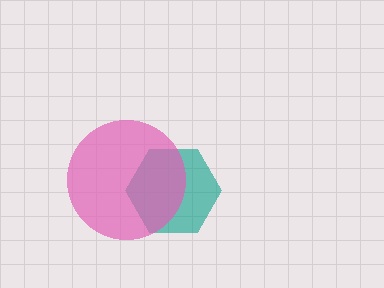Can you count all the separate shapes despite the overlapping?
Yes, there are 2 separate shapes.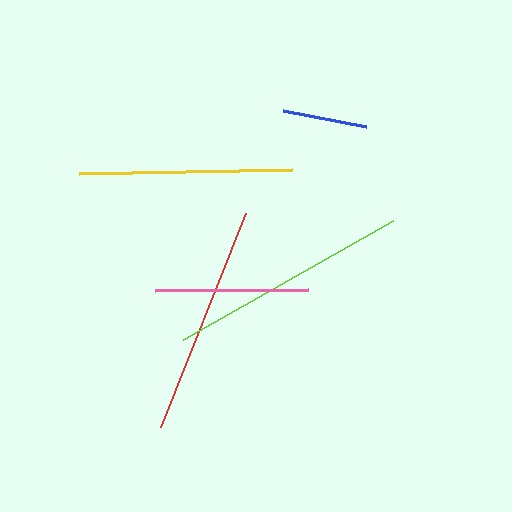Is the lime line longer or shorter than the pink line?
The lime line is longer than the pink line.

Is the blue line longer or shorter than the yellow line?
The yellow line is longer than the blue line.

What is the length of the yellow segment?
The yellow segment is approximately 212 pixels long.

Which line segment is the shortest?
The blue line is the shortest at approximately 85 pixels.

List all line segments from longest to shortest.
From longest to shortest: lime, red, yellow, pink, blue.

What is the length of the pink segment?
The pink segment is approximately 153 pixels long.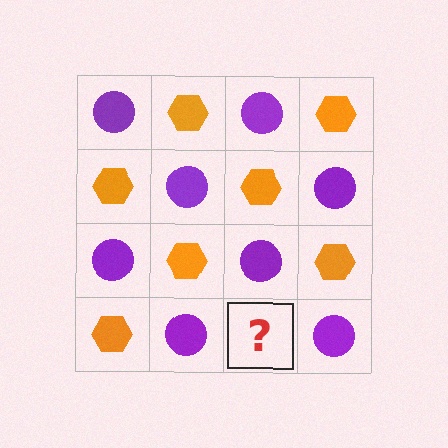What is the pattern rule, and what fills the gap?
The rule is that it alternates purple circle and orange hexagon in a checkerboard pattern. The gap should be filled with an orange hexagon.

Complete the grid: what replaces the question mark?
The question mark should be replaced with an orange hexagon.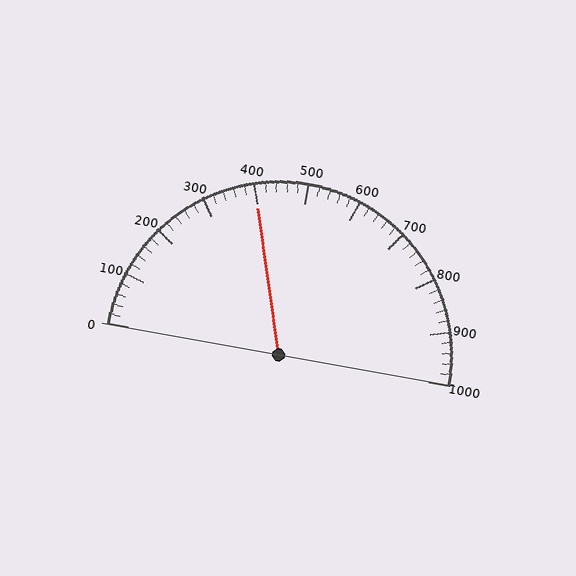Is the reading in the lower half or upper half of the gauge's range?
The reading is in the lower half of the range (0 to 1000).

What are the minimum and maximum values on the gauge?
The gauge ranges from 0 to 1000.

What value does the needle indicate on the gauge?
The needle indicates approximately 400.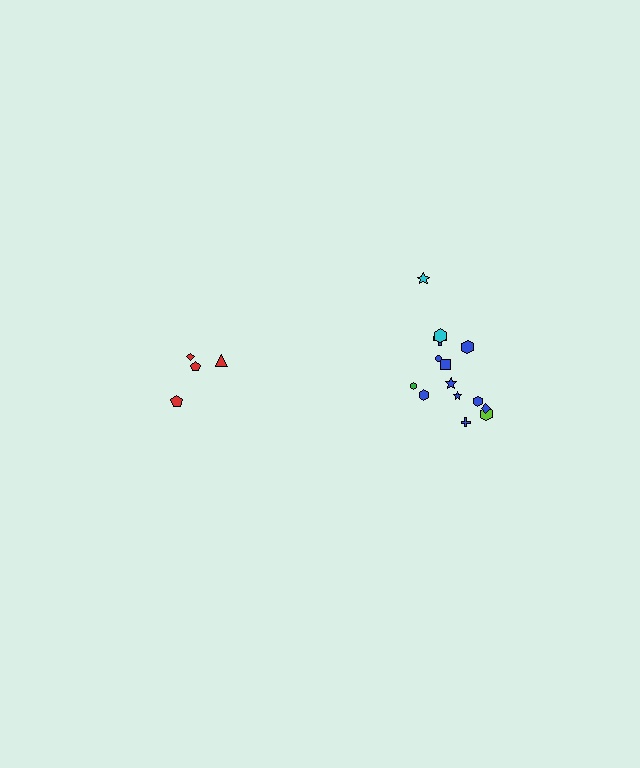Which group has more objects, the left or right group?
The right group.